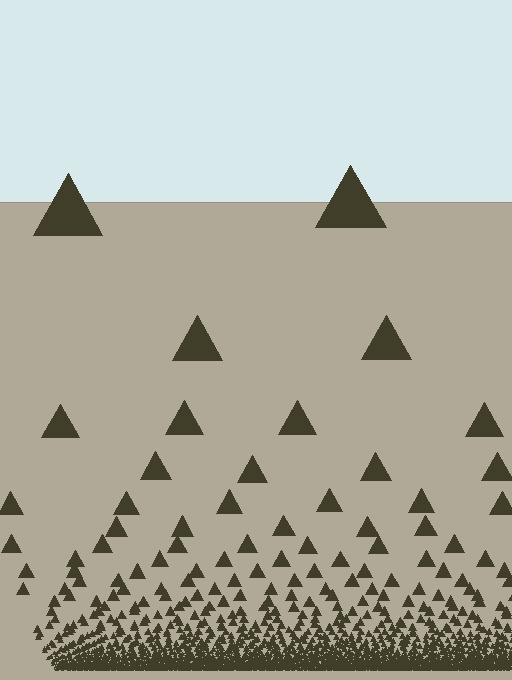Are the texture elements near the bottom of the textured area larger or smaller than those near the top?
Smaller. The gradient is inverted — elements near the bottom are smaller and denser.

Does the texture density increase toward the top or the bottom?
Density increases toward the bottom.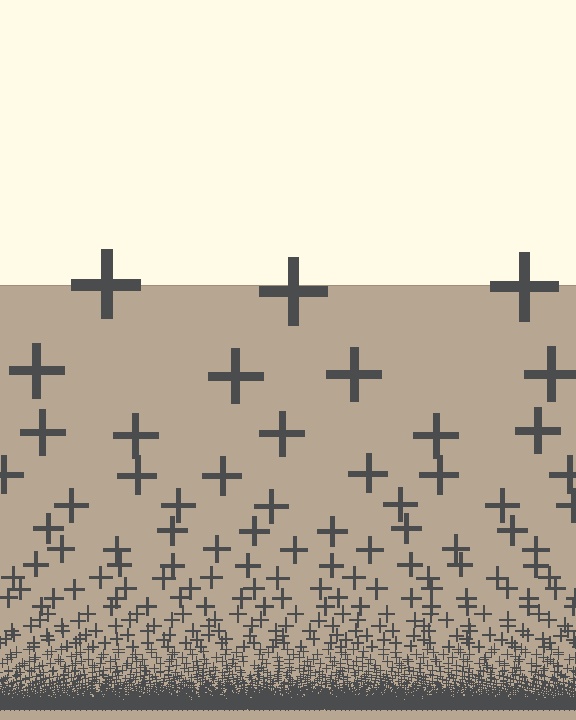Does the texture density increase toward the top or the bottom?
Density increases toward the bottom.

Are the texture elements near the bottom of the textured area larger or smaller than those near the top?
Smaller. The gradient is inverted — elements near the bottom are smaller and denser.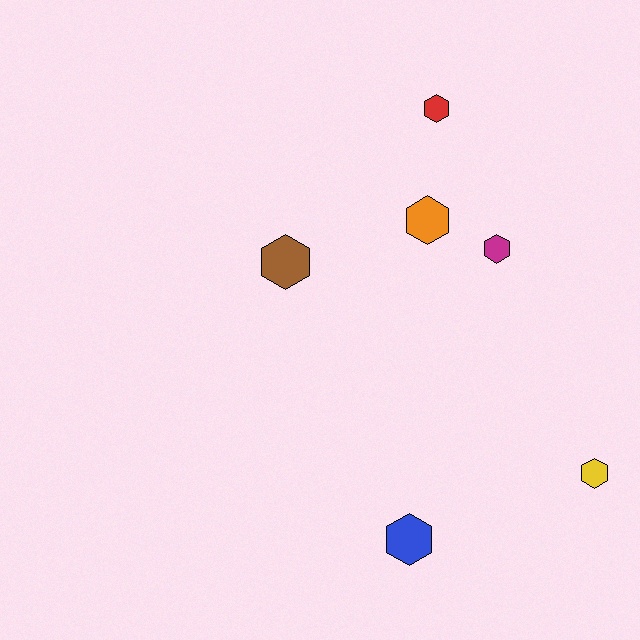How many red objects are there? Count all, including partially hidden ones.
There is 1 red object.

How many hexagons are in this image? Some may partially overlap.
There are 6 hexagons.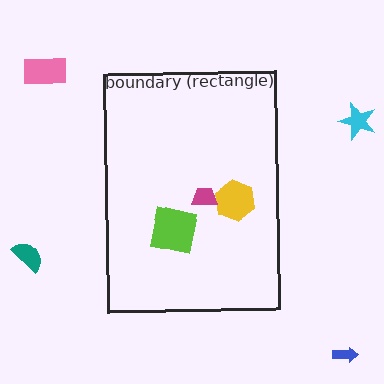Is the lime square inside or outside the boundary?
Inside.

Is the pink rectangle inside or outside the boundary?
Outside.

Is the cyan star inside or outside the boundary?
Outside.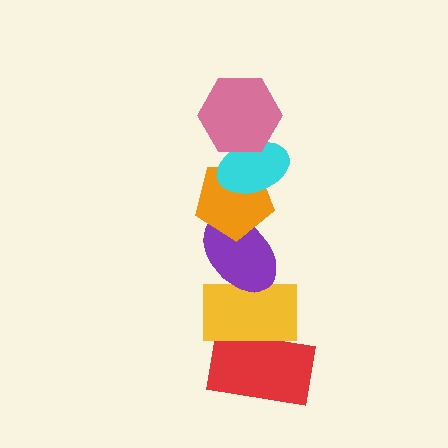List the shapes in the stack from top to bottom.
From top to bottom: the pink hexagon, the cyan ellipse, the orange pentagon, the purple ellipse, the yellow rectangle, the red rectangle.